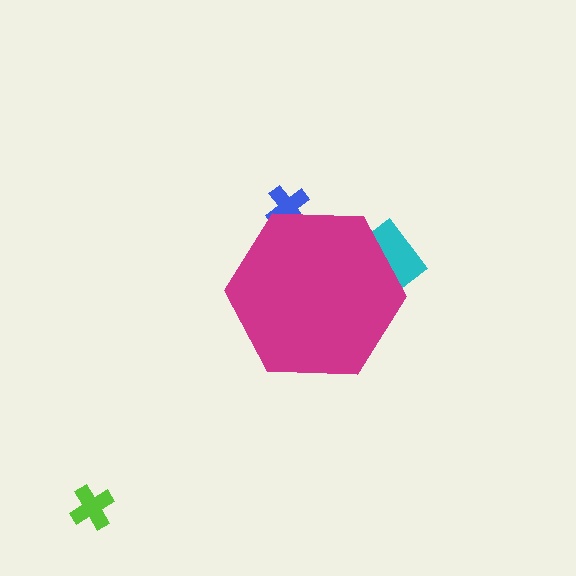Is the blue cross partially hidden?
Yes, the blue cross is partially hidden behind the magenta hexagon.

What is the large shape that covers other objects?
A magenta hexagon.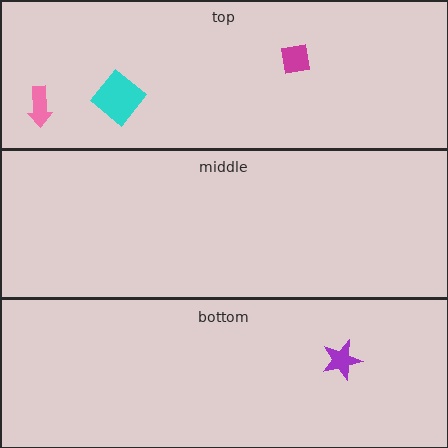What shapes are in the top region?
The cyan diamond, the pink arrow, the magenta square.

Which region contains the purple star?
The bottom region.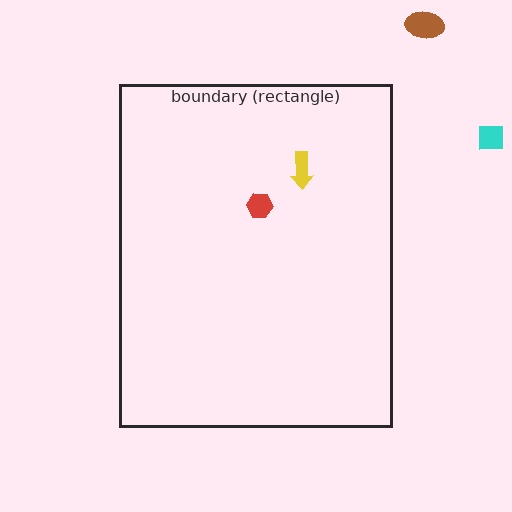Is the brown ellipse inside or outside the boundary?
Outside.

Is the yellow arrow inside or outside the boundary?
Inside.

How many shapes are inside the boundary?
2 inside, 2 outside.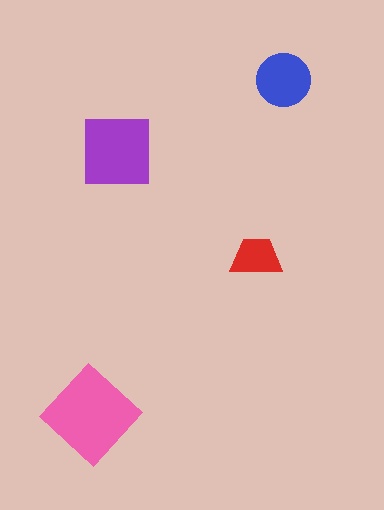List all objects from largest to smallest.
The pink diamond, the purple square, the blue circle, the red trapezoid.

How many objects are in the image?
There are 4 objects in the image.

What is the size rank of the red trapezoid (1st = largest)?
4th.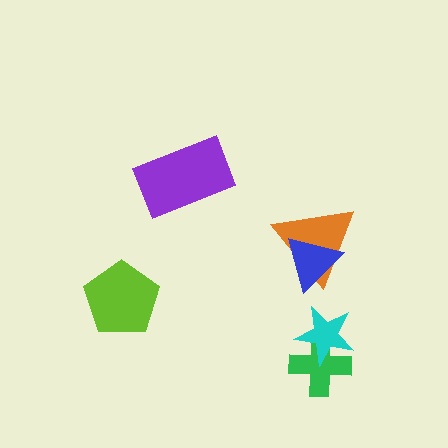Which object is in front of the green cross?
The cyan star is in front of the green cross.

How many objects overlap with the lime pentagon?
0 objects overlap with the lime pentagon.